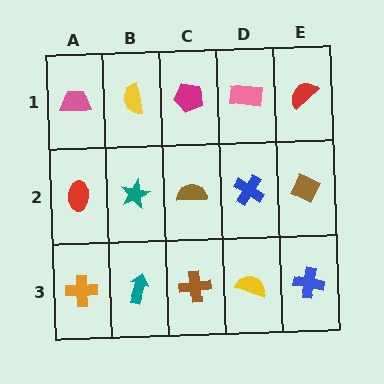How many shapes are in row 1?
5 shapes.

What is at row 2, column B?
A teal star.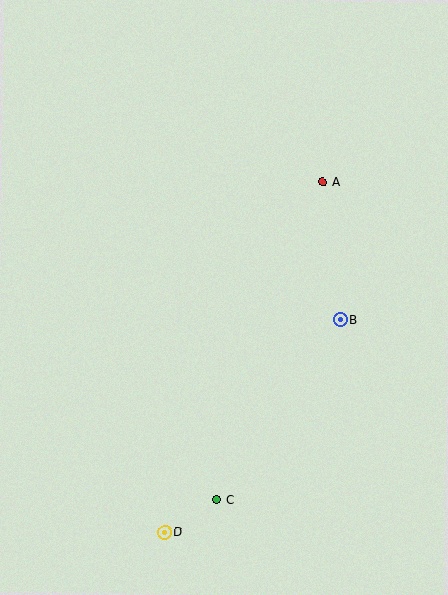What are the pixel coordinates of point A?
Point A is at (323, 182).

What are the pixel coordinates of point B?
Point B is at (340, 319).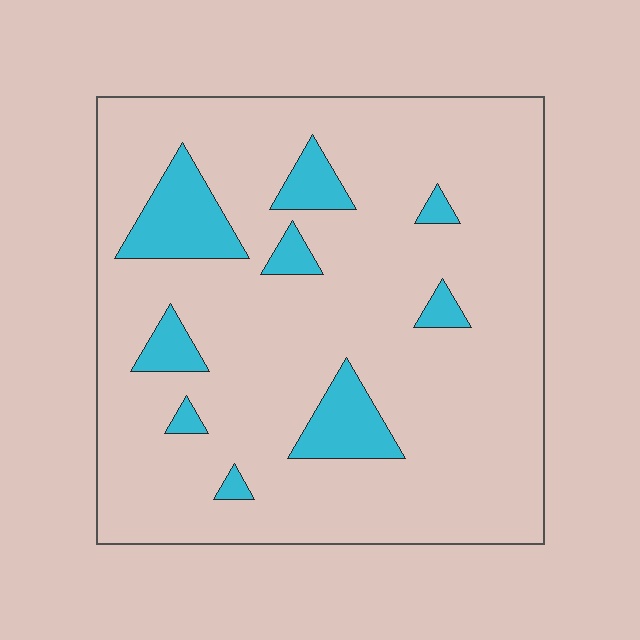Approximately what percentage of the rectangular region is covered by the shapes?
Approximately 15%.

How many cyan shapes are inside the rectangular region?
9.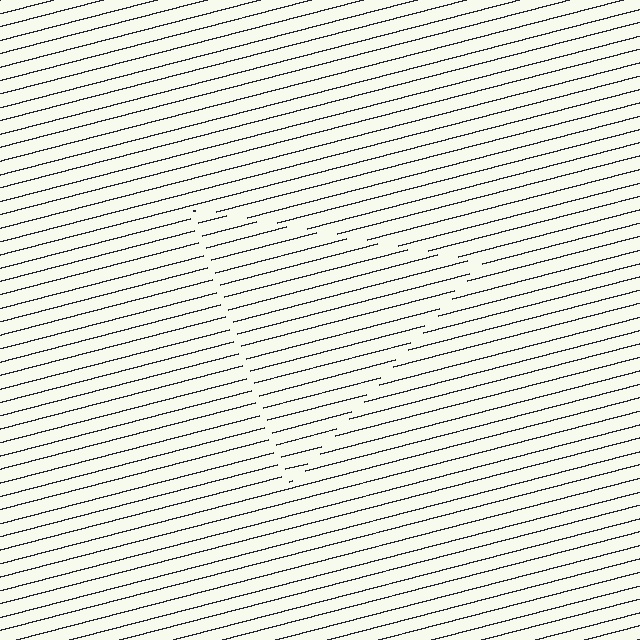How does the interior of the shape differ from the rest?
The interior of the shape contains the same grating, shifted by half a period — the contour is defined by the phase discontinuity where line-ends from the inner and outer gratings abut.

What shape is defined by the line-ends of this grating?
An illusory triangle. The interior of the shape contains the same grating, shifted by half a period — the contour is defined by the phase discontinuity where line-ends from the inner and outer gratings abut.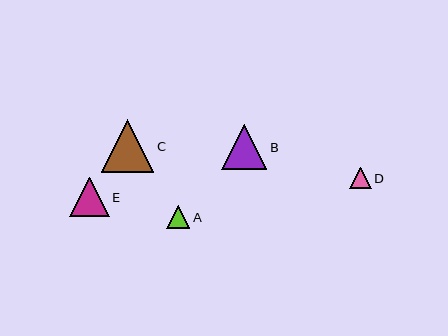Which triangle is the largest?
Triangle C is the largest with a size of approximately 52 pixels.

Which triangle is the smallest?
Triangle D is the smallest with a size of approximately 21 pixels.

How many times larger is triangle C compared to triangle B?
Triangle C is approximately 1.2 times the size of triangle B.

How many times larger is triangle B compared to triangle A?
Triangle B is approximately 2.0 times the size of triangle A.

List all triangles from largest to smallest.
From largest to smallest: C, B, E, A, D.